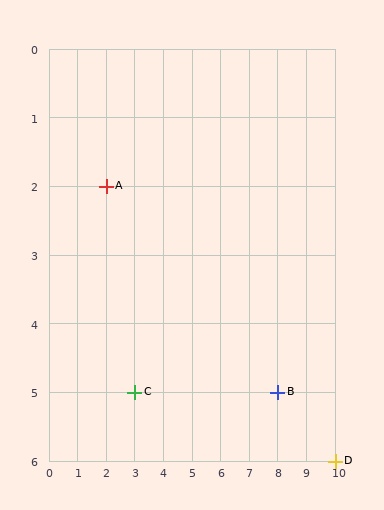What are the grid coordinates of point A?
Point A is at grid coordinates (2, 2).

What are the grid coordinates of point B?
Point B is at grid coordinates (8, 5).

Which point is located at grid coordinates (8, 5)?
Point B is at (8, 5).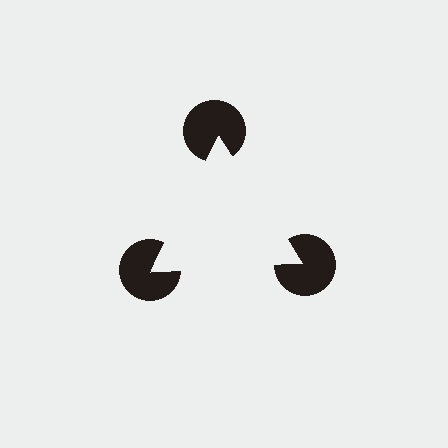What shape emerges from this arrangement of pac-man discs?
An illusory triangle — its edges are inferred from the aligned wedge cuts in the pac-man discs, not physically drawn.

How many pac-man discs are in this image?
There are 3 — one at each vertex of the illusory triangle.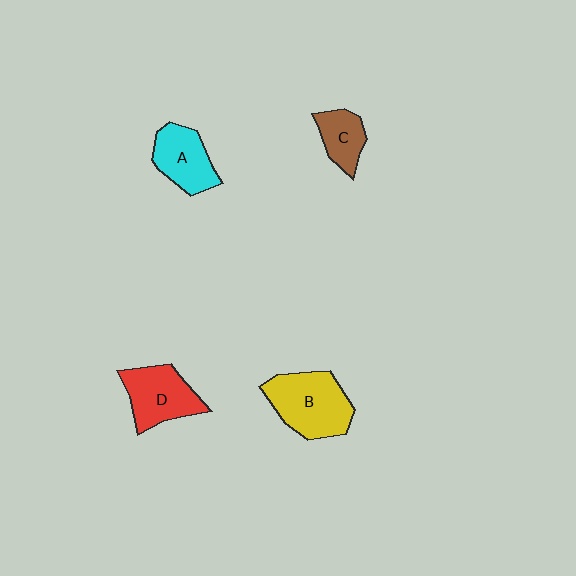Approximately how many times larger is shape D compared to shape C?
Approximately 1.6 times.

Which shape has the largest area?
Shape B (yellow).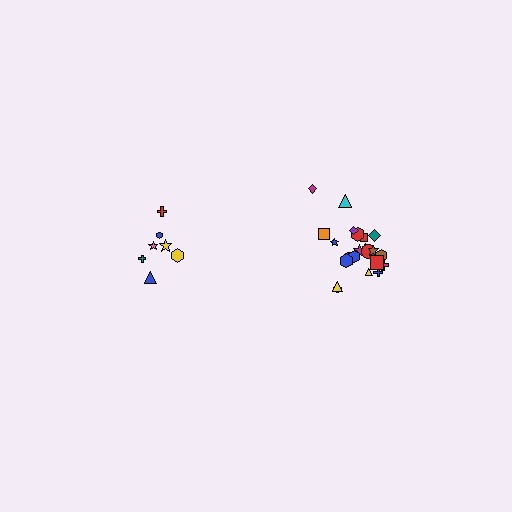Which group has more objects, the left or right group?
The right group.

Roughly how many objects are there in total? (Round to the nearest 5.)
Roughly 30 objects in total.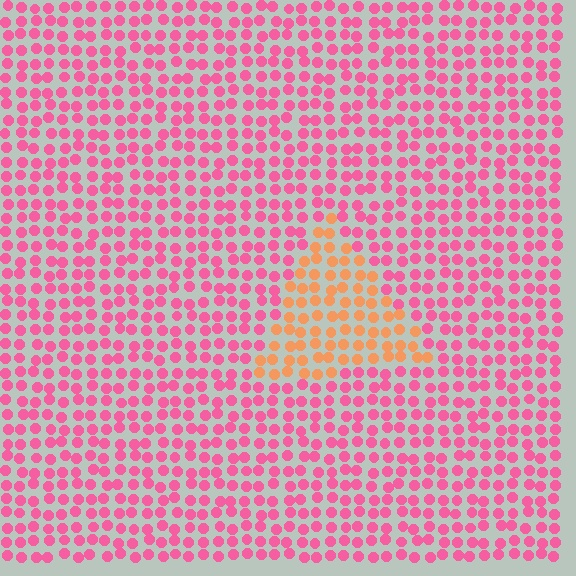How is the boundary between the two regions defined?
The boundary is defined purely by a slight shift in hue (about 49 degrees). Spacing, size, and orientation are identical on both sides.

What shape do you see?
I see a triangle.